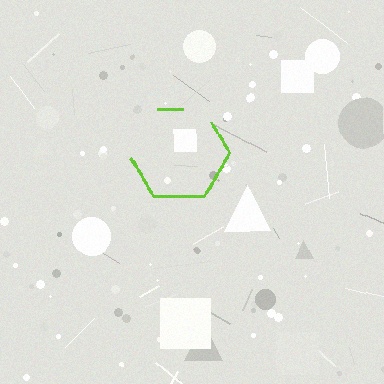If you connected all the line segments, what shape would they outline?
They would outline a hexagon.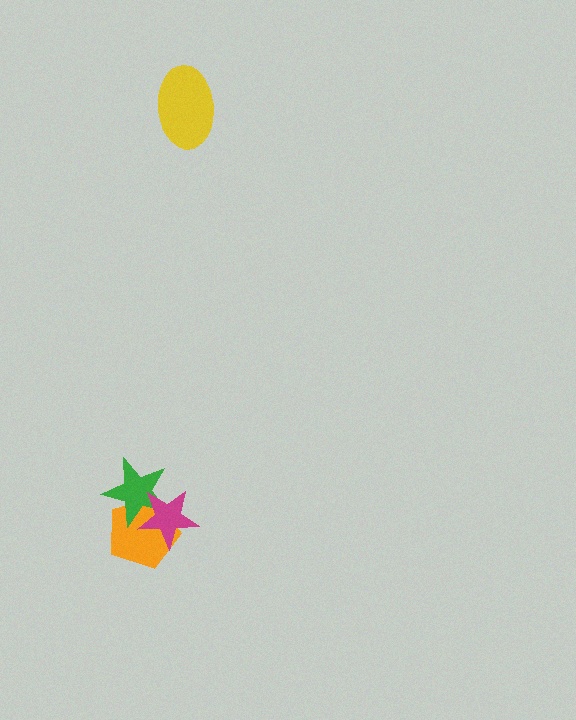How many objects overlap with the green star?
2 objects overlap with the green star.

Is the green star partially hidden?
Yes, it is partially covered by another shape.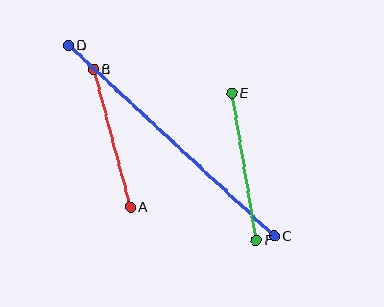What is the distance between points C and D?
The distance is approximately 280 pixels.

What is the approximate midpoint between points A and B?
The midpoint is at approximately (112, 138) pixels.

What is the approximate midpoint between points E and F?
The midpoint is at approximately (244, 166) pixels.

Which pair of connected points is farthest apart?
Points C and D are farthest apart.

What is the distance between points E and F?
The distance is approximately 150 pixels.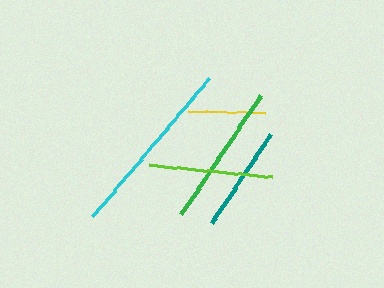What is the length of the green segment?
The green segment is approximately 143 pixels long.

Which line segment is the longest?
The cyan line is the longest at approximately 181 pixels.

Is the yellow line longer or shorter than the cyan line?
The cyan line is longer than the yellow line.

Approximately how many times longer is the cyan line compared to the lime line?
The cyan line is approximately 1.5 times the length of the lime line.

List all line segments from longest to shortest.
From longest to shortest: cyan, green, lime, teal, yellow.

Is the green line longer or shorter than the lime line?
The green line is longer than the lime line.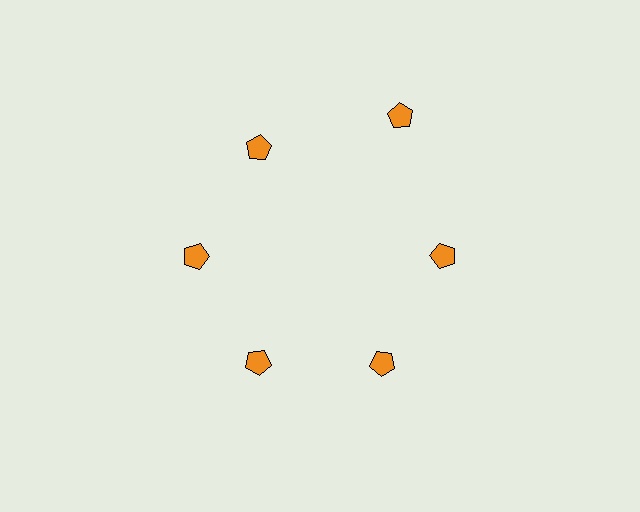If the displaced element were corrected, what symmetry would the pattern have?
It would have 6-fold rotational symmetry — the pattern would map onto itself every 60 degrees.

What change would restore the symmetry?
The symmetry would be restored by moving it inward, back onto the ring so that all 6 pentagons sit at equal angles and equal distance from the center.